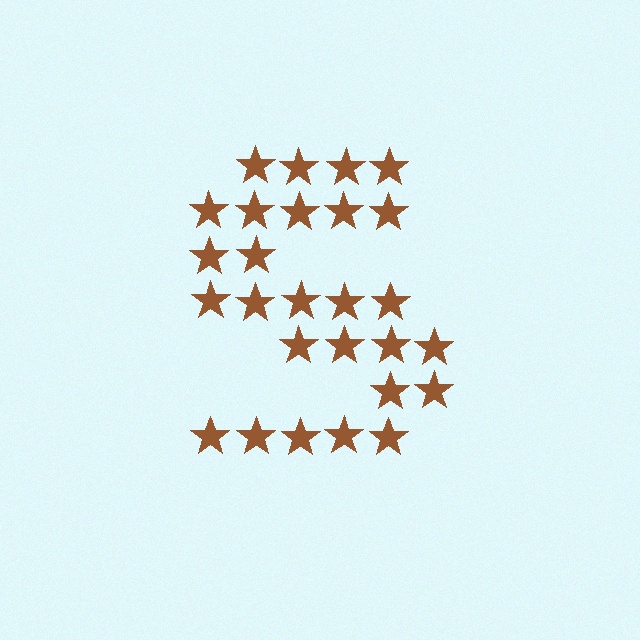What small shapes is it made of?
It is made of small stars.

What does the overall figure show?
The overall figure shows the letter S.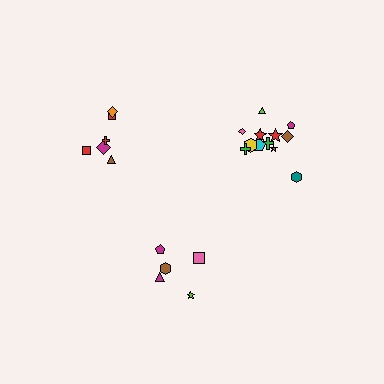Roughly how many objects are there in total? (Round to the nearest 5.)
Roughly 25 objects in total.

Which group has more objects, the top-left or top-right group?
The top-right group.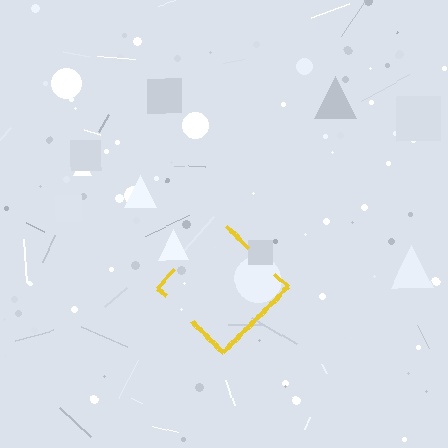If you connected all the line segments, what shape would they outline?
They would outline a diamond.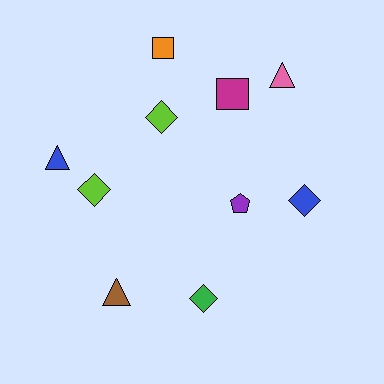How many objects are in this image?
There are 10 objects.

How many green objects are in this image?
There is 1 green object.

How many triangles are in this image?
There are 3 triangles.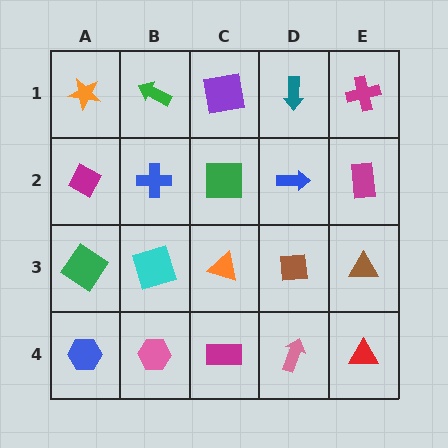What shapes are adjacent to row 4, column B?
A cyan square (row 3, column B), a blue hexagon (row 4, column A), a magenta rectangle (row 4, column C).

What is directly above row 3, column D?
A blue arrow.